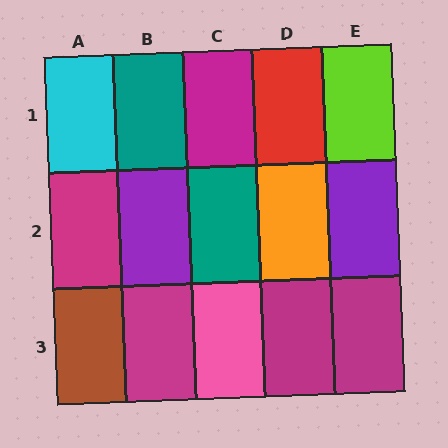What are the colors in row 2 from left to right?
Magenta, purple, teal, orange, purple.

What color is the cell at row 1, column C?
Magenta.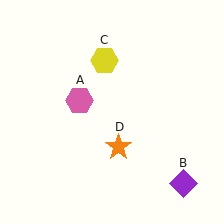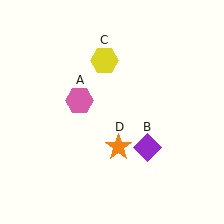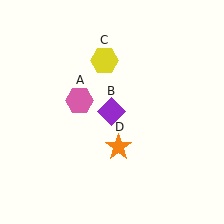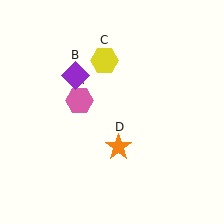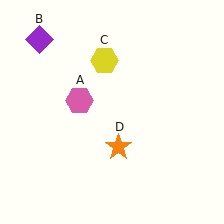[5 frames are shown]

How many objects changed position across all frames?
1 object changed position: purple diamond (object B).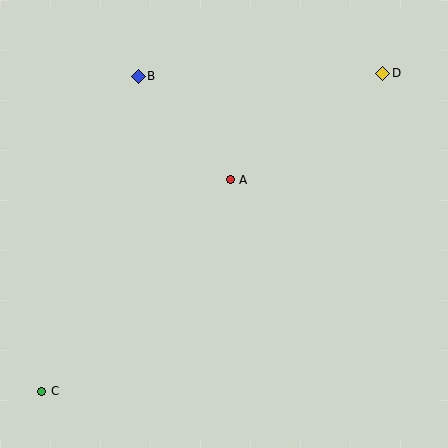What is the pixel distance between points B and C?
The distance between B and C is 329 pixels.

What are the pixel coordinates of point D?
Point D is at (383, 73).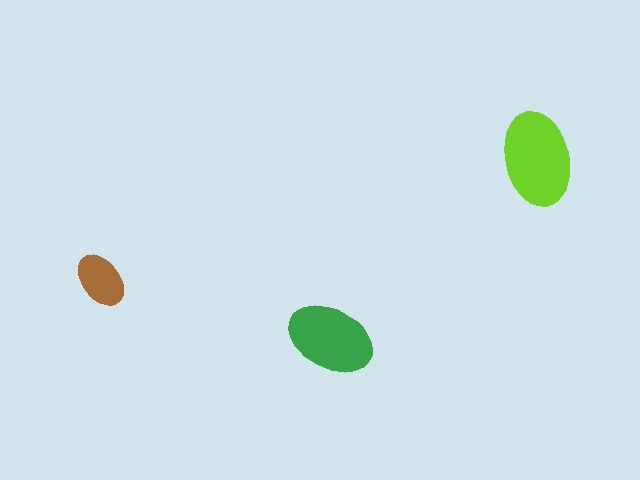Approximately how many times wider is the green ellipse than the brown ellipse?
About 1.5 times wider.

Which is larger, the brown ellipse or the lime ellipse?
The lime one.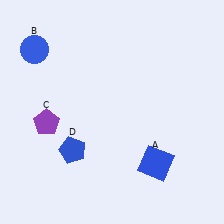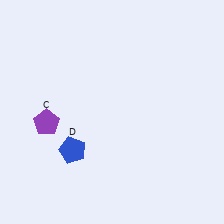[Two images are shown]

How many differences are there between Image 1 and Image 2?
There are 2 differences between the two images.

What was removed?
The blue circle (B), the blue square (A) were removed in Image 2.